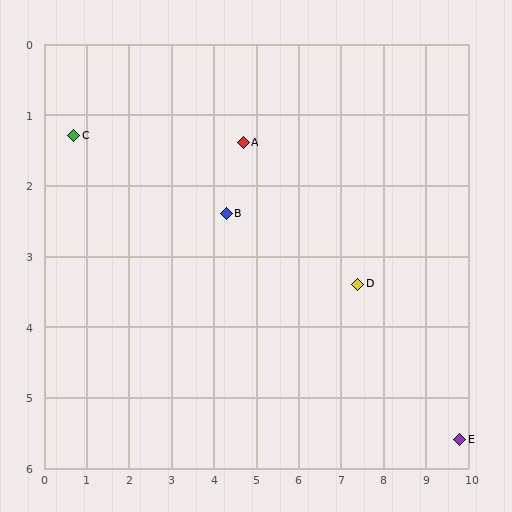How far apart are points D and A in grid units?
Points D and A are about 3.4 grid units apart.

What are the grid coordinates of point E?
Point E is at approximately (9.8, 5.6).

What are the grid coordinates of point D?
Point D is at approximately (7.4, 3.4).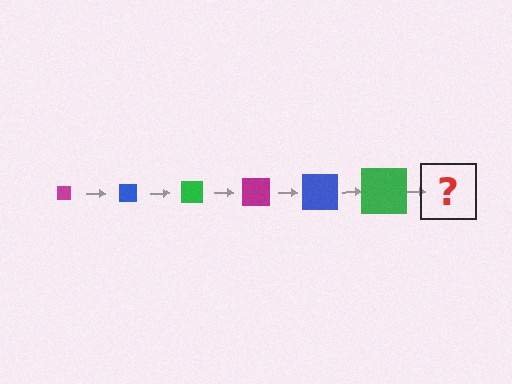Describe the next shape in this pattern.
It should be a magenta square, larger than the previous one.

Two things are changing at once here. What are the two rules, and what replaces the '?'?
The two rules are that the square grows larger each step and the color cycles through magenta, blue, and green. The '?' should be a magenta square, larger than the previous one.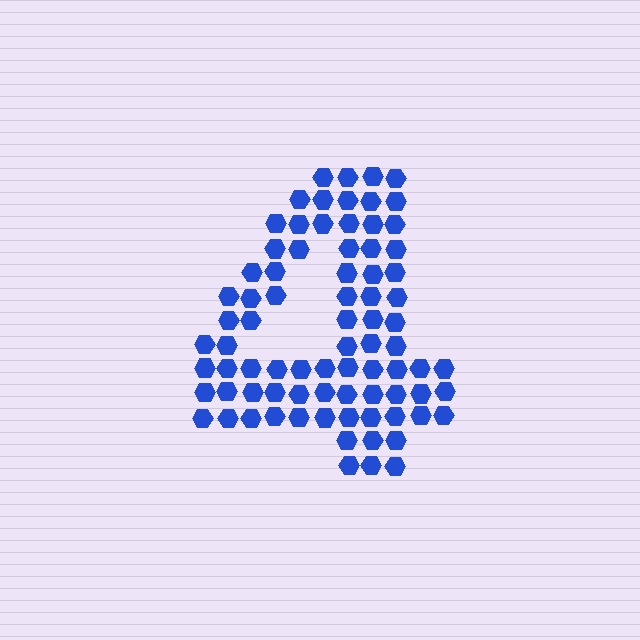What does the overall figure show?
The overall figure shows the digit 4.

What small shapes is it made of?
It is made of small hexagons.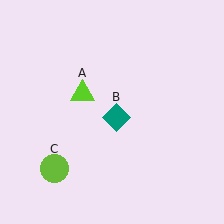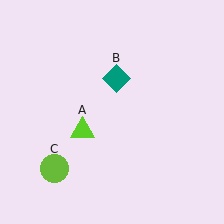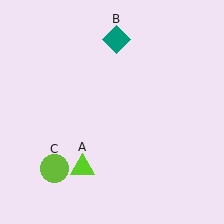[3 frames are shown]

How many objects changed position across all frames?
2 objects changed position: lime triangle (object A), teal diamond (object B).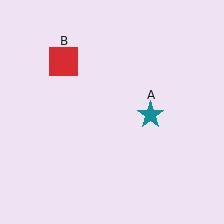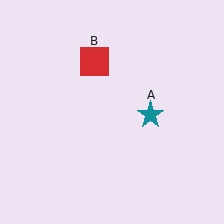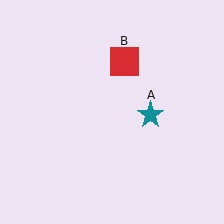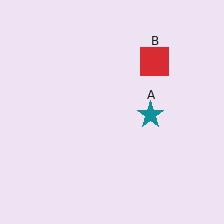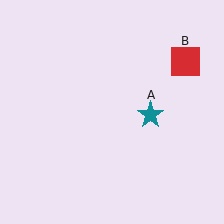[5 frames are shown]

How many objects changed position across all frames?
1 object changed position: red square (object B).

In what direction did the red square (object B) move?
The red square (object B) moved right.